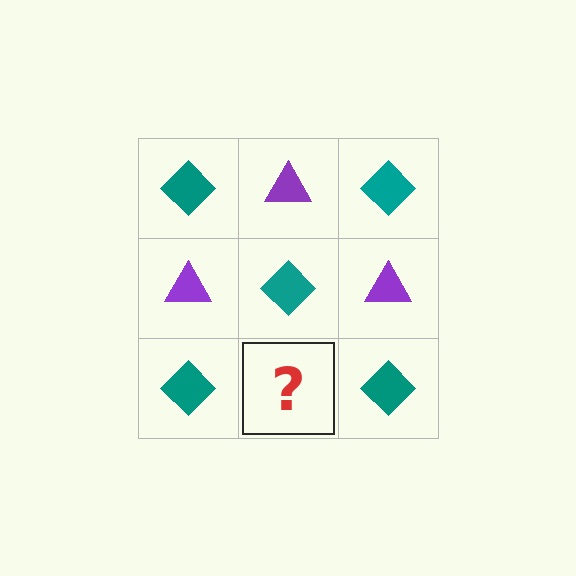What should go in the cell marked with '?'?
The missing cell should contain a purple triangle.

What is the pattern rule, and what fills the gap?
The rule is that it alternates teal diamond and purple triangle in a checkerboard pattern. The gap should be filled with a purple triangle.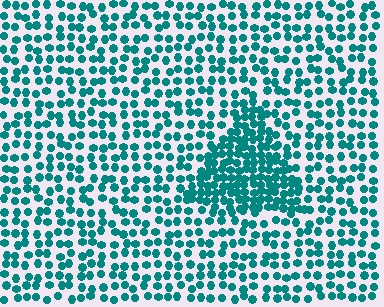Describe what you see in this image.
The image contains small teal elements arranged at two different densities. A triangle-shaped region is visible where the elements are more densely packed than the surrounding area.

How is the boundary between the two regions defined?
The boundary is defined by a change in element density (approximately 2.1x ratio). All elements are the same color, size, and shape.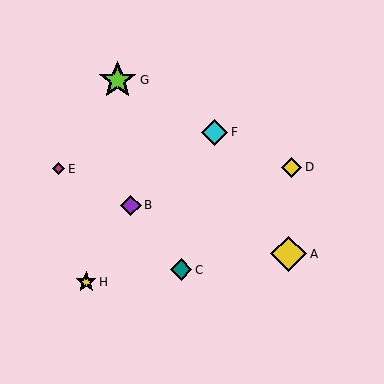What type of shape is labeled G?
Shape G is a lime star.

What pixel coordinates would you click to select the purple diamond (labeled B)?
Click at (131, 205) to select the purple diamond B.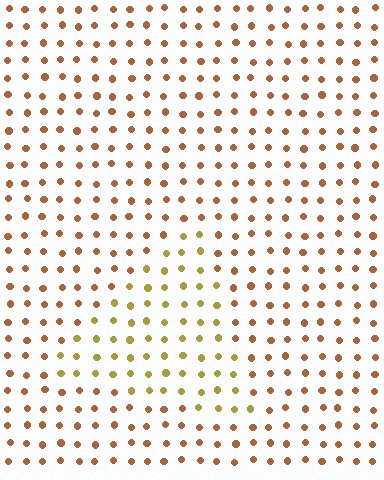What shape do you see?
I see a triangle.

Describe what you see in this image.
The image is filled with small brown elements in a uniform arrangement. A triangle-shaped region is visible where the elements are tinted to a slightly different hue, forming a subtle color boundary.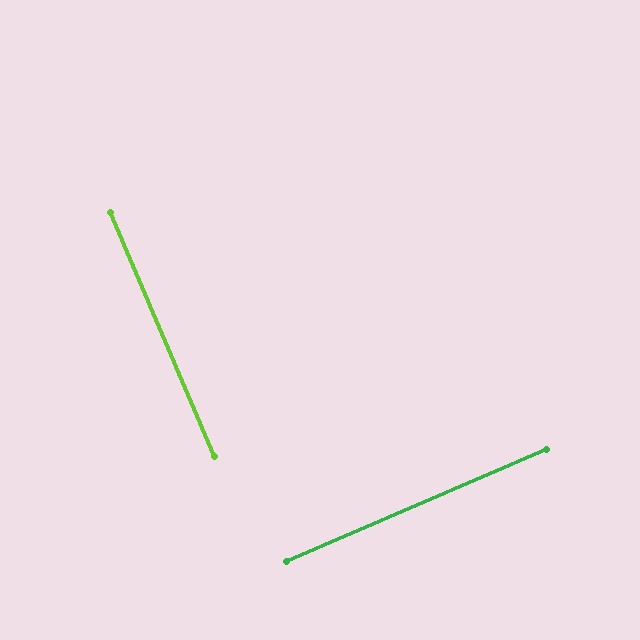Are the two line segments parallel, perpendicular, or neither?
Perpendicular — they meet at approximately 90°.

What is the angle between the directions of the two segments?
Approximately 90 degrees.